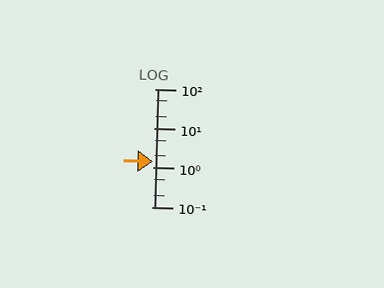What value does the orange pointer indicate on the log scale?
The pointer indicates approximately 1.4.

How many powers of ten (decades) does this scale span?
The scale spans 3 decades, from 0.1 to 100.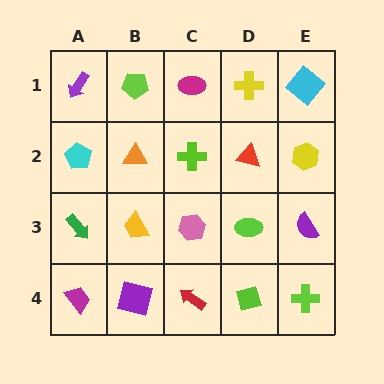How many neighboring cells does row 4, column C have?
3.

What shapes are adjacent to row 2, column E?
A cyan diamond (row 1, column E), a purple semicircle (row 3, column E), a red triangle (row 2, column D).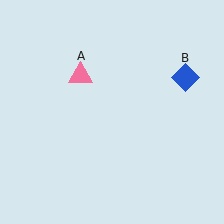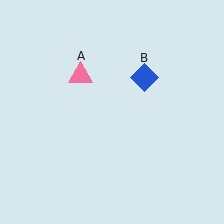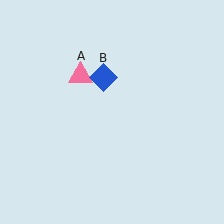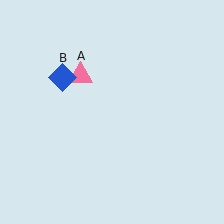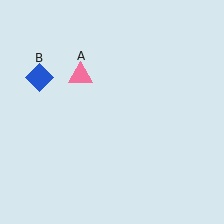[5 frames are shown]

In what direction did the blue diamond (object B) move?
The blue diamond (object B) moved left.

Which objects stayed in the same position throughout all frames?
Pink triangle (object A) remained stationary.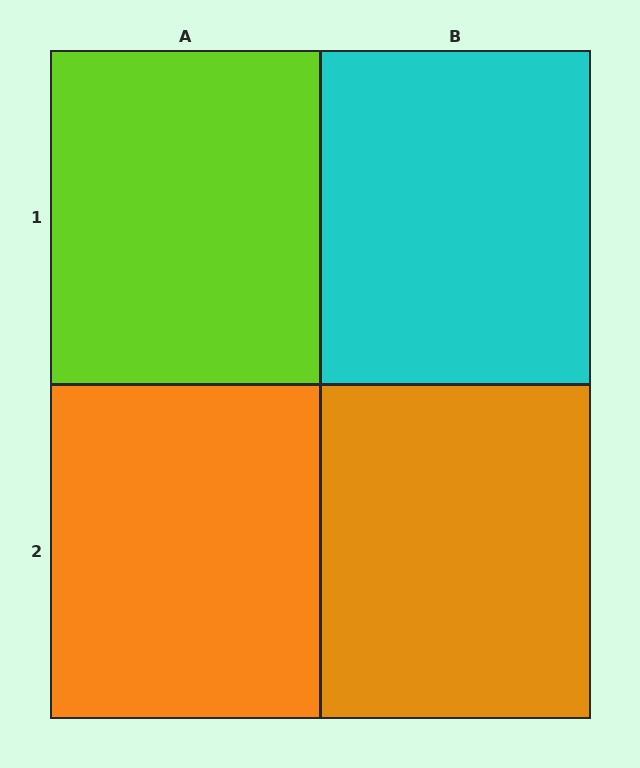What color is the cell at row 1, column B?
Cyan.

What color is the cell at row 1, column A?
Lime.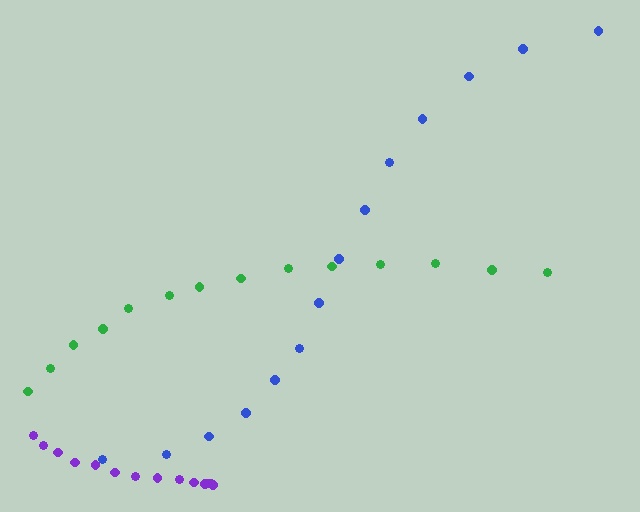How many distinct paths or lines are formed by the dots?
There are 3 distinct paths.